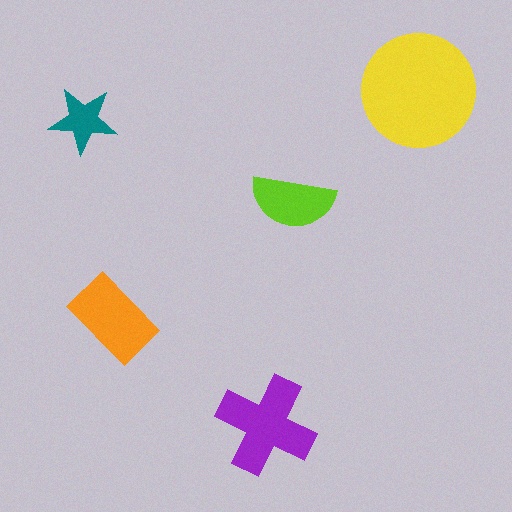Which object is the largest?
The yellow circle.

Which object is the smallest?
The teal star.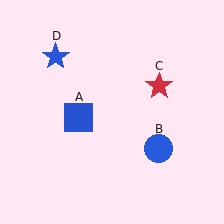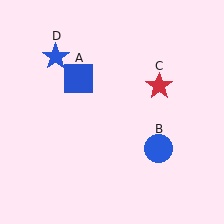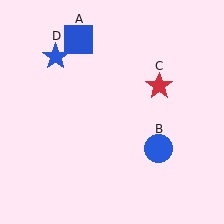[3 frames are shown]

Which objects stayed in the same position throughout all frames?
Blue circle (object B) and red star (object C) and blue star (object D) remained stationary.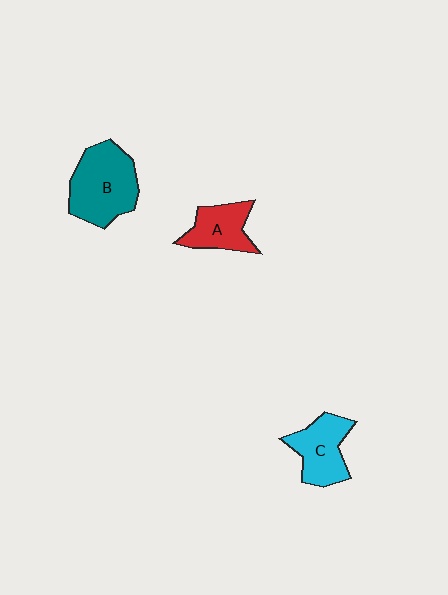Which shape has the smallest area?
Shape A (red).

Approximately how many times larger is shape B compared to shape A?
Approximately 1.6 times.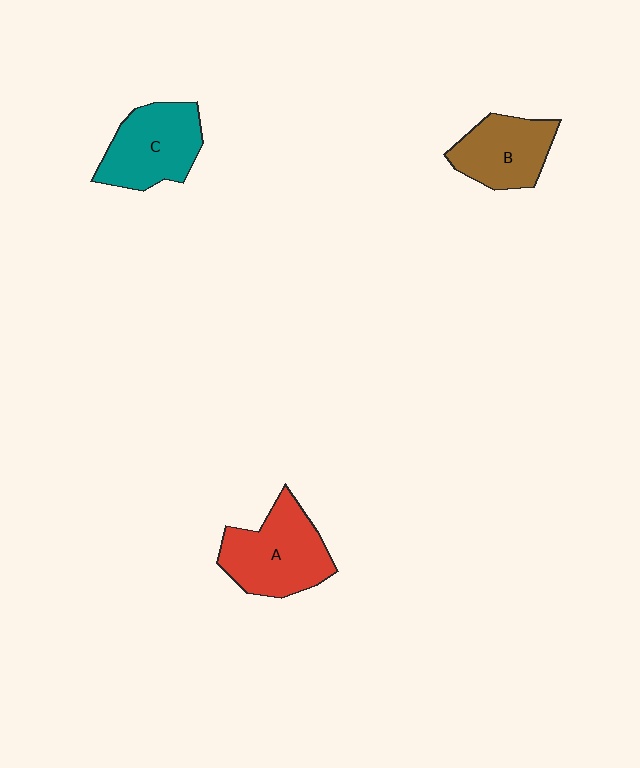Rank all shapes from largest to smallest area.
From largest to smallest: A (red), C (teal), B (brown).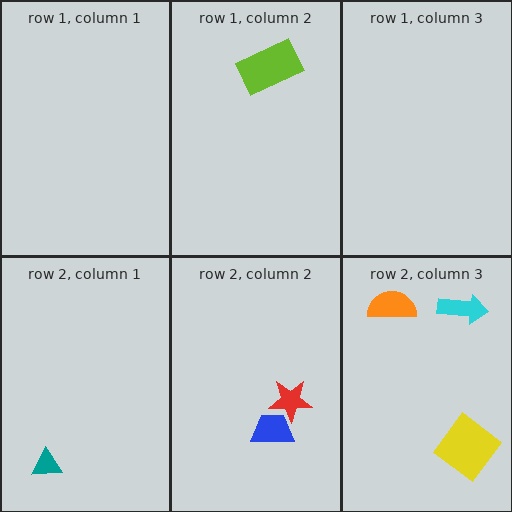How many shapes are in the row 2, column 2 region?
2.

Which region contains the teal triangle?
The row 2, column 1 region.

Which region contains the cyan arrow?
The row 2, column 3 region.